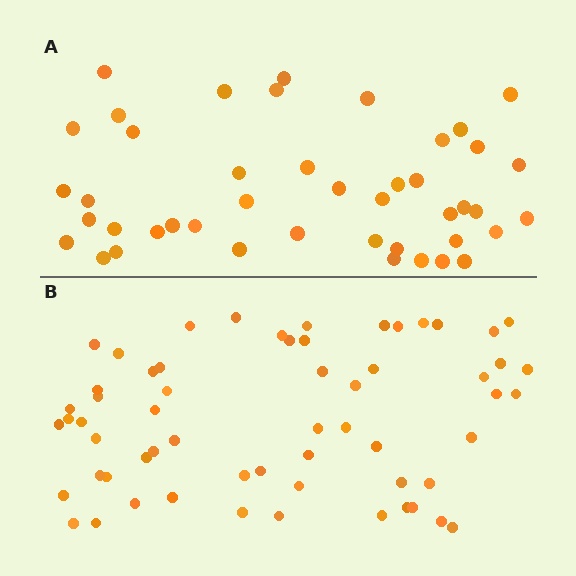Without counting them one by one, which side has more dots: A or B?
Region B (the bottom region) has more dots.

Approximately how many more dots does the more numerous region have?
Region B has approximately 15 more dots than region A.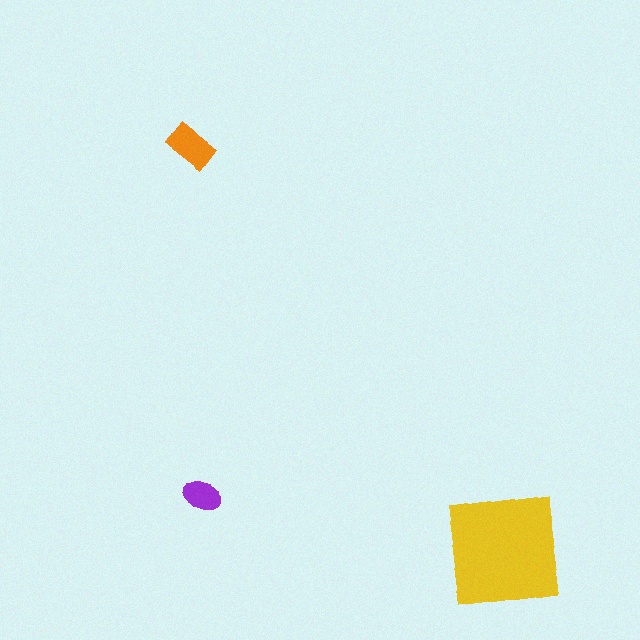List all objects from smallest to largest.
The purple ellipse, the orange rectangle, the yellow square.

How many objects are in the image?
There are 3 objects in the image.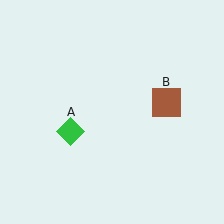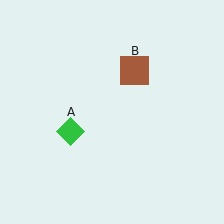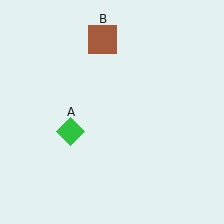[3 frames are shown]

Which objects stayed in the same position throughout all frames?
Green diamond (object A) remained stationary.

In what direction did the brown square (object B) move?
The brown square (object B) moved up and to the left.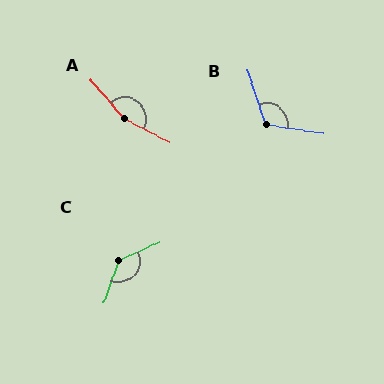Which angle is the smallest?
B, at approximately 118 degrees.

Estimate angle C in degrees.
Approximately 134 degrees.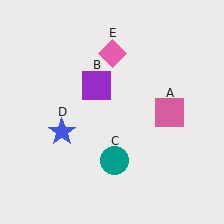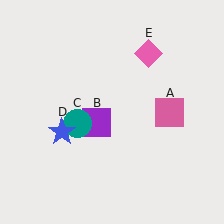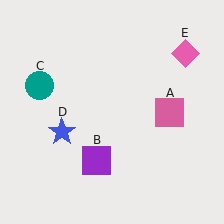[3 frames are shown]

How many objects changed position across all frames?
3 objects changed position: purple square (object B), teal circle (object C), pink diamond (object E).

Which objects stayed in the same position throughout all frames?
Pink square (object A) and blue star (object D) remained stationary.